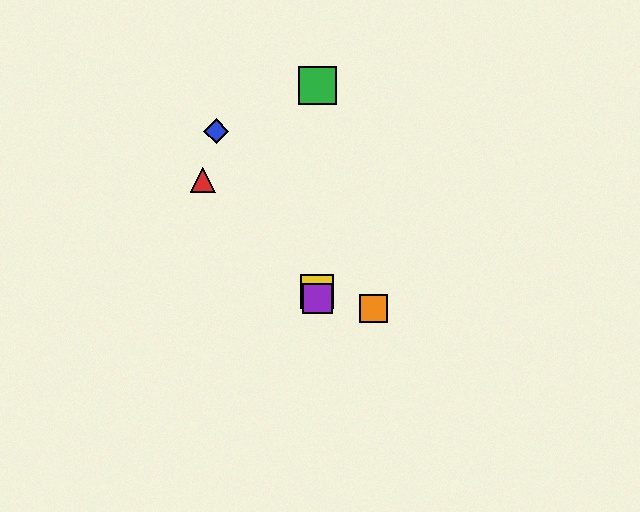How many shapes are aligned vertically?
3 shapes (the green square, the yellow square, the purple square) are aligned vertically.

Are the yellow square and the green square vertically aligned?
Yes, both are at x≈317.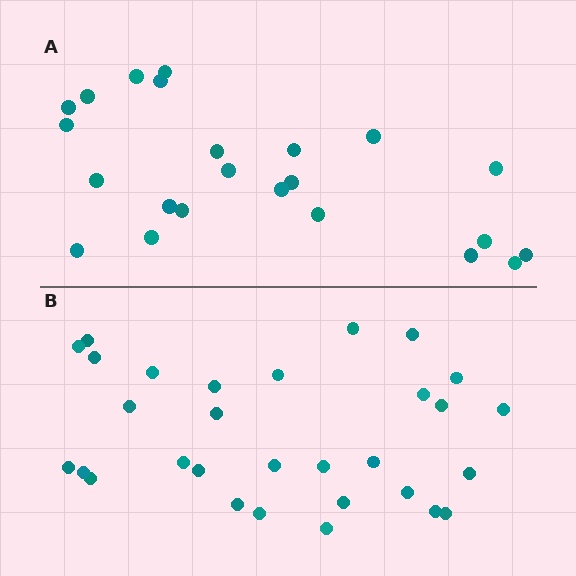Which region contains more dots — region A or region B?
Region B (the bottom region) has more dots.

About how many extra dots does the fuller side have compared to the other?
Region B has roughly 8 or so more dots than region A.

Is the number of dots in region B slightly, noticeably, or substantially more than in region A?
Region B has noticeably more, but not dramatically so. The ratio is roughly 1.3 to 1.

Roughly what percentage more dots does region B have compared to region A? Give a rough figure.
About 30% more.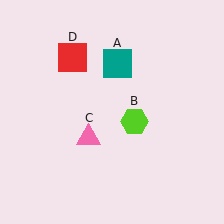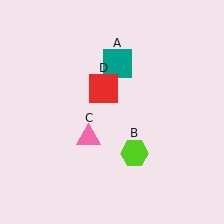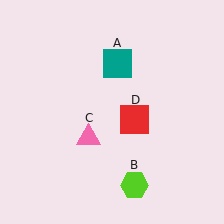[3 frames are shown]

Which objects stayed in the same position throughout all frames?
Teal square (object A) and pink triangle (object C) remained stationary.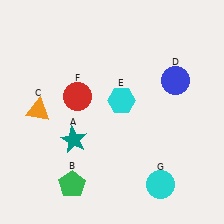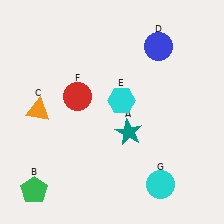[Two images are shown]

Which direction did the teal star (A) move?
The teal star (A) moved right.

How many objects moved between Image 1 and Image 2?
3 objects moved between the two images.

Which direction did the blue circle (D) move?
The blue circle (D) moved up.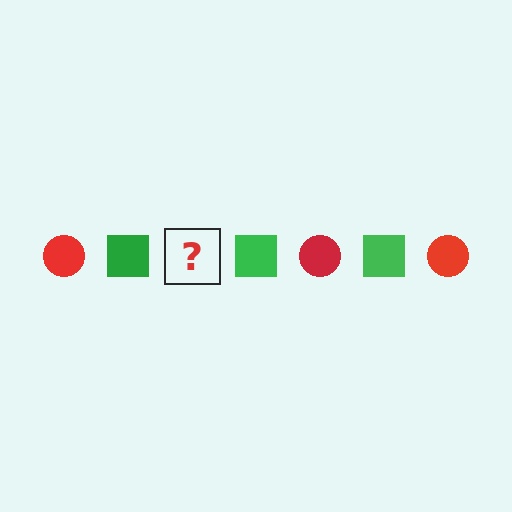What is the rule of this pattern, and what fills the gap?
The rule is that the pattern alternates between red circle and green square. The gap should be filled with a red circle.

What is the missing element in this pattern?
The missing element is a red circle.